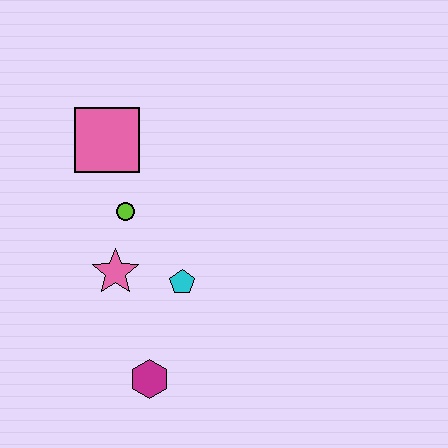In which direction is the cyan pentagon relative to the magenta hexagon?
The cyan pentagon is above the magenta hexagon.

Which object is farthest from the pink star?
The pink square is farthest from the pink star.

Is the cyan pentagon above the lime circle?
No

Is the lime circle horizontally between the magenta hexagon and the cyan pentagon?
No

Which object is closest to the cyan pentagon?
The pink star is closest to the cyan pentagon.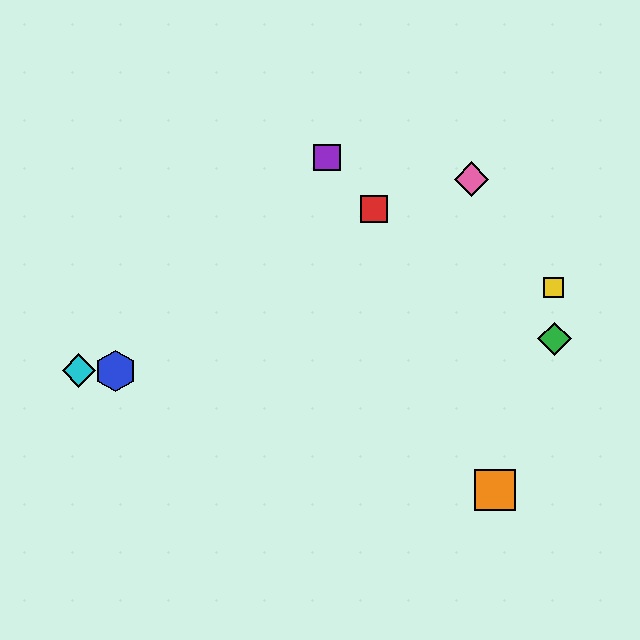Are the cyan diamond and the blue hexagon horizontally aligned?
Yes, both are at y≈371.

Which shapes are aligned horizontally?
The blue hexagon, the cyan diamond are aligned horizontally.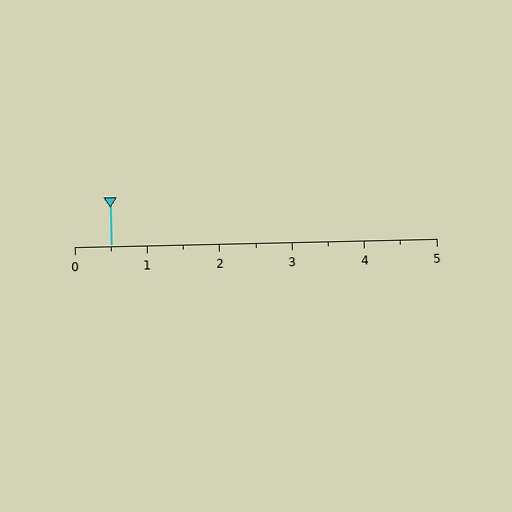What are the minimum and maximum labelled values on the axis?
The axis runs from 0 to 5.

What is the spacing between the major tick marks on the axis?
The major ticks are spaced 1 apart.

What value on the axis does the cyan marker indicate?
The marker indicates approximately 0.5.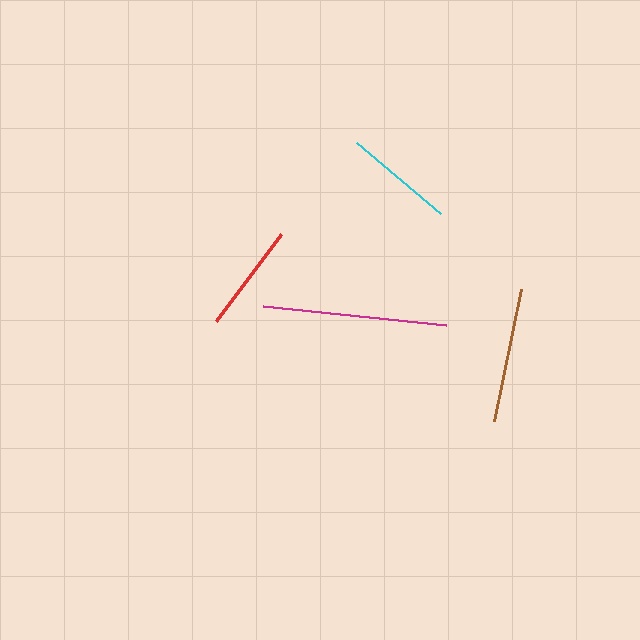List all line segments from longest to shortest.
From longest to shortest: magenta, brown, cyan, red.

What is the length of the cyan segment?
The cyan segment is approximately 110 pixels long.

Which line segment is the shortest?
The red line is the shortest at approximately 109 pixels.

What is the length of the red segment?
The red segment is approximately 109 pixels long.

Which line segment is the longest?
The magenta line is the longest at approximately 183 pixels.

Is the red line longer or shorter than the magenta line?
The magenta line is longer than the red line.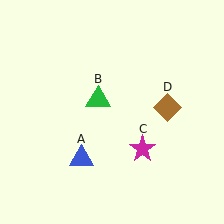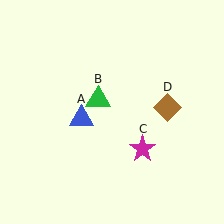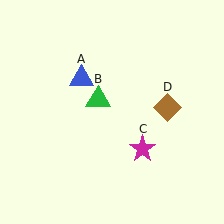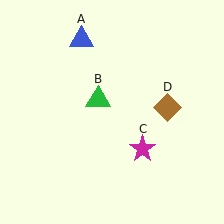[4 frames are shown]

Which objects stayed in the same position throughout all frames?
Green triangle (object B) and magenta star (object C) and brown diamond (object D) remained stationary.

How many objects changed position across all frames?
1 object changed position: blue triangle (object A).